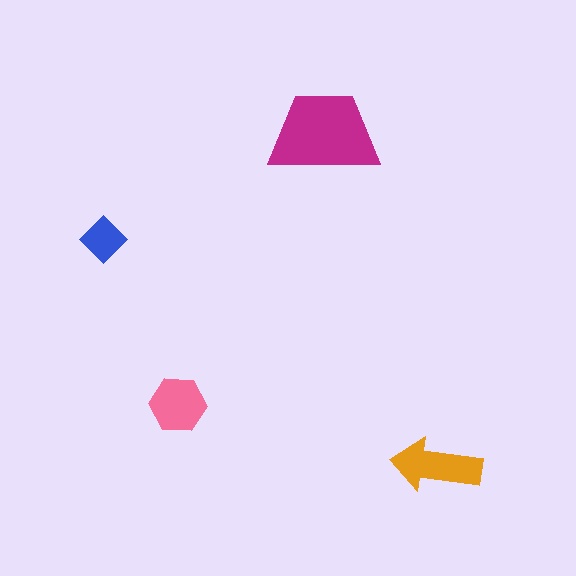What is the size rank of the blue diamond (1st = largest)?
4th.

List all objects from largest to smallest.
The magenta trapezoid, the orange arrow, the pink hexagon, the blue diamond.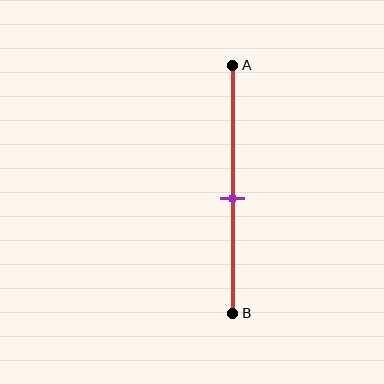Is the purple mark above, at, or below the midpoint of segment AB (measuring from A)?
The purple mark is below the midpoint of segment AB.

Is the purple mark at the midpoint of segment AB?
No, the mark is at about 55% from A, not at the 50% midpoint.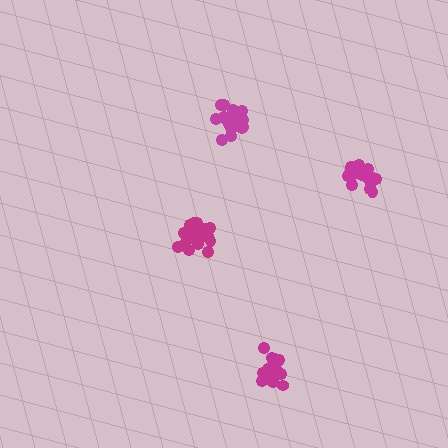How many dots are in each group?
Group 1: 20 dots, Group 2: 21 dots, Group 3: 18 dots, Group 4: 19 dots (78 total).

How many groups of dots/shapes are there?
There are 4 groups.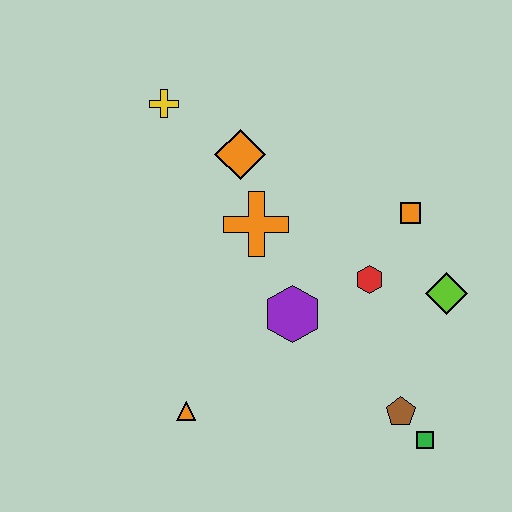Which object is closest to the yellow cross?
The orange diamond is closest to the yellow cross.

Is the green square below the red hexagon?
Yes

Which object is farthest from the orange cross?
The green square is farthest from the orange cross.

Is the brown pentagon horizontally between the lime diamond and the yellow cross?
Yes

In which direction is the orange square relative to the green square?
The orange square is above the green square.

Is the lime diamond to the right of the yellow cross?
Yes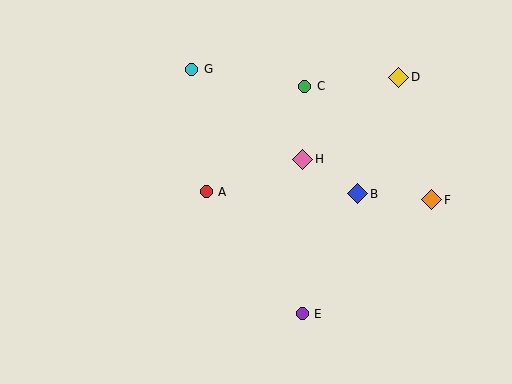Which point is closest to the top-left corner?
Point G is closest to the top-left corner.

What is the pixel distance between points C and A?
The distance between C and A is 144 pixels.